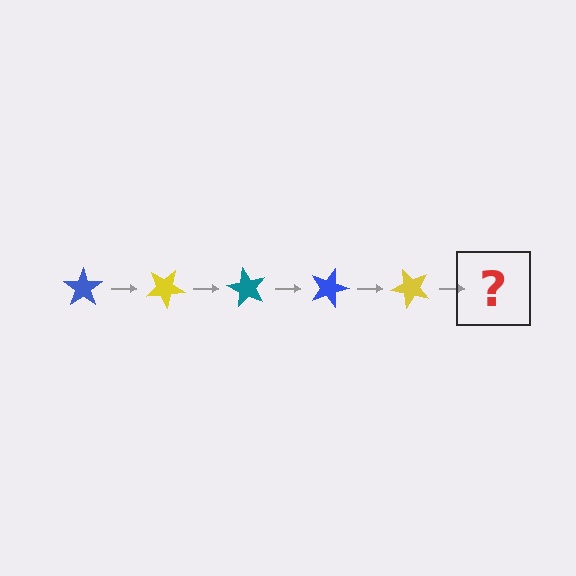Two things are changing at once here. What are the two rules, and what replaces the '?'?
The two rules are that it rotates 30 degrees each step and the color cycles through blue, yellow, and teal. The '?' should be a teal star, rotated 150 degrees from the start.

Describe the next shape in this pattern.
It should be a teal star, rotated 150 degrees from the start.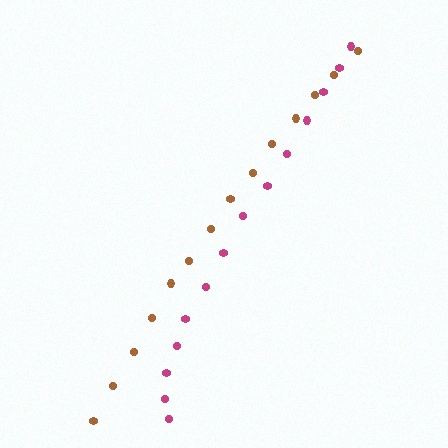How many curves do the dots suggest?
There are 2 distinct paths.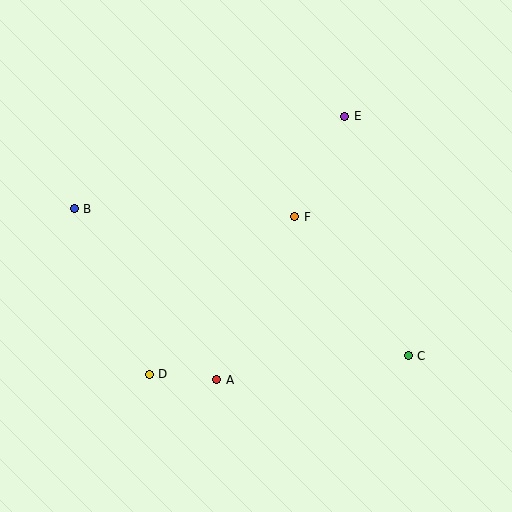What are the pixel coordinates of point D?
Point D is at (149, 374).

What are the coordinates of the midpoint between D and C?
The midpoint between D and C is at (279, 365).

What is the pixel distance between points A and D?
The distance between A and D is 68 pixels.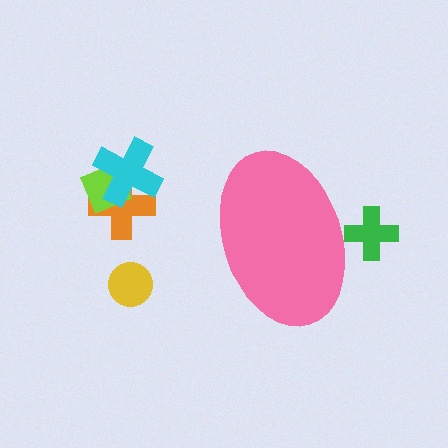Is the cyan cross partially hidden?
No, the cyan cross is fully visible.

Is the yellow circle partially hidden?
No, the yellow circle is fully visible.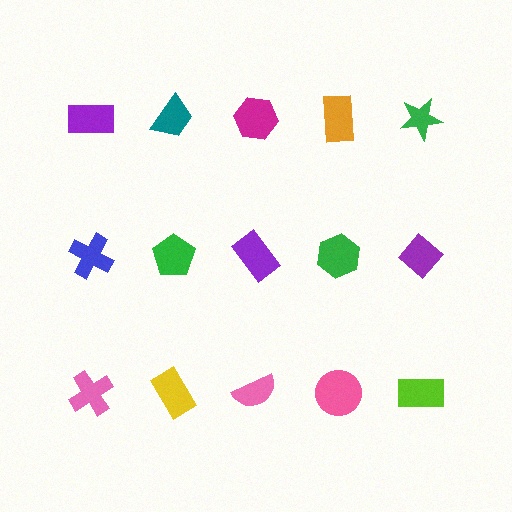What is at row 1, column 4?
An orange rectangle.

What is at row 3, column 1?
A pink cross.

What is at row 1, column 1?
A purple rectangle.